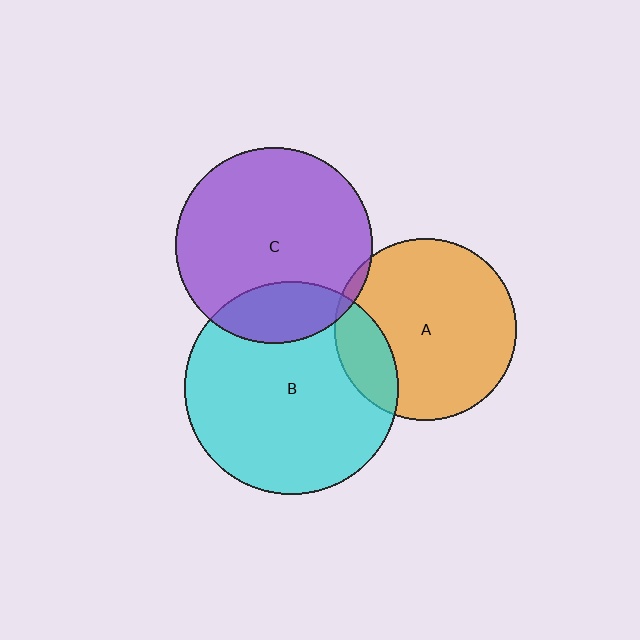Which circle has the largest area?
Circle B (cyan).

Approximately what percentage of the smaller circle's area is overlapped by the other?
Approximately 20%.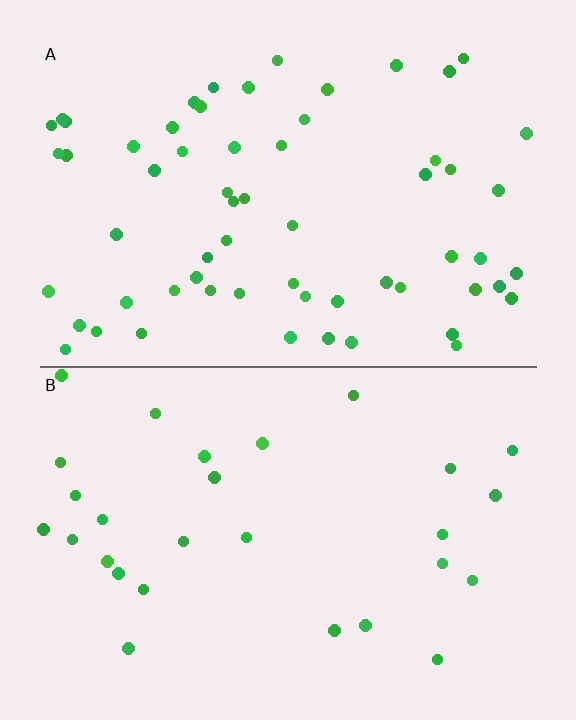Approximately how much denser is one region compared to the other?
Approximately 2.2× — region A over region B.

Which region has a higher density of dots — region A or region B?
A (the top).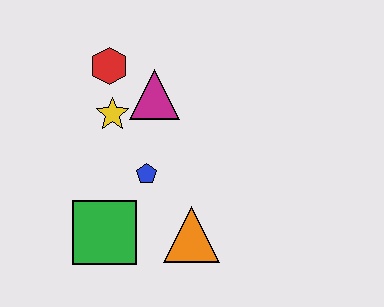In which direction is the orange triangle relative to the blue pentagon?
The orange triangle is below the blue pentagon.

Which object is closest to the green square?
The blue pentagon is closest to the green square.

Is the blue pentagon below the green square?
No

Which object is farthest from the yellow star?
The orange triangle is farthest from the yellow star.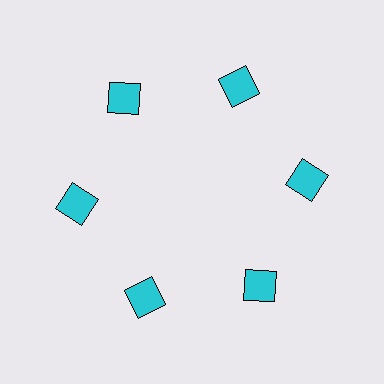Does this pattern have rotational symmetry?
Yes, this pattern has 6-fold rotational symmetry. It looks the same after rotating 60 degrees around the center.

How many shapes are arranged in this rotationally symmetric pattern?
There are 6 shapes, arranged in 6 groups of 1.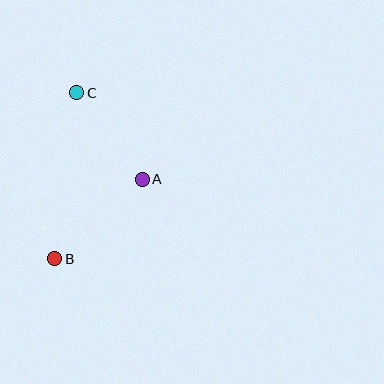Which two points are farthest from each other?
Points B and C are farthest from each other.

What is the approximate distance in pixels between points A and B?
The distance between A and B is approximately 118 pixels.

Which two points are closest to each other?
Points A and C are closest to each other.